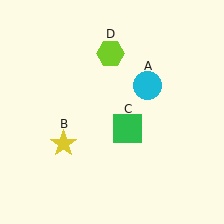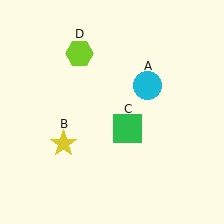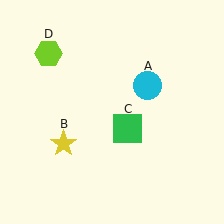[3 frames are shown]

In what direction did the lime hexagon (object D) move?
The lime hexagon (object D) moved left.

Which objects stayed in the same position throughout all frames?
Cyan circle (object A) and yellow star (object B) and green square (object C) remained stationary.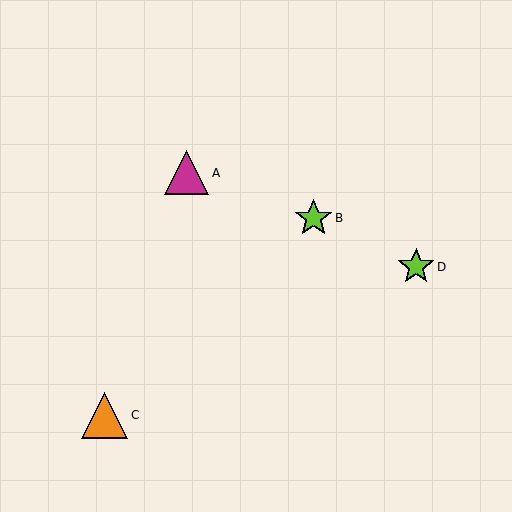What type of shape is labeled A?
Shape A is a magenta triangle.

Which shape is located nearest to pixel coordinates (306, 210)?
The lime star (labeled B) at (313, 218) is nearest to that location.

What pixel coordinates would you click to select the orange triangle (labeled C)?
Click at (105, 415) to select the orange triangle C.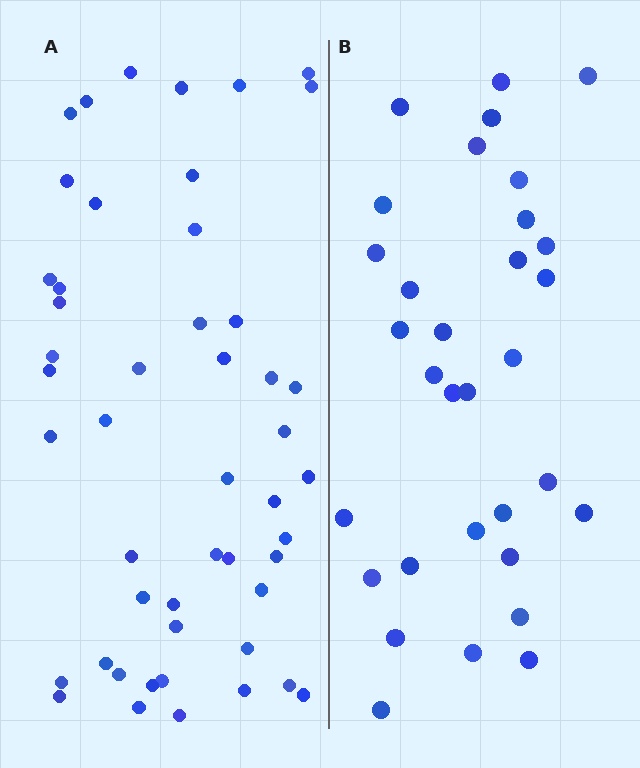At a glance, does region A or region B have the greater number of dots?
Region A (the left region) has more dots.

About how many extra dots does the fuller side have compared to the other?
Region A has approximately 15 more dots than region B.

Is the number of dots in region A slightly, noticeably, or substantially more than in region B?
Region A has substantially more. The ratio is roughly 1.5 to 1.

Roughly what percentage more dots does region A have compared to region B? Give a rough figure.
About 55% more.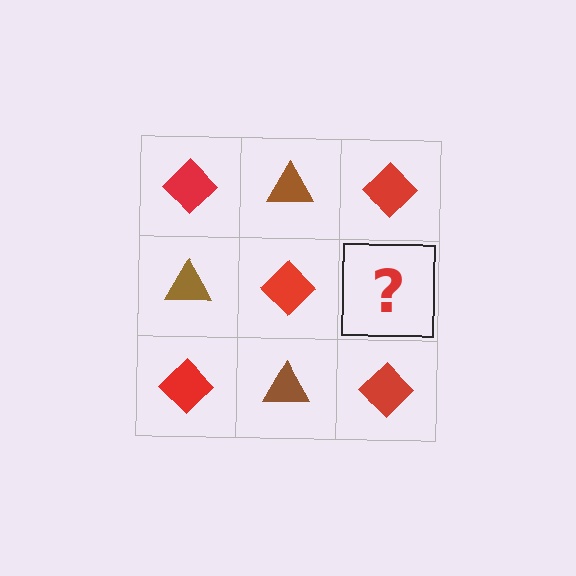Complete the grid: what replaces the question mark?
The question mark should be replaced with a brown triangle.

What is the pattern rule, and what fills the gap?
The rule is that it alternates red diamond and brown triangle in a checkerboard pattern. The gap should be filled with a brown triangle.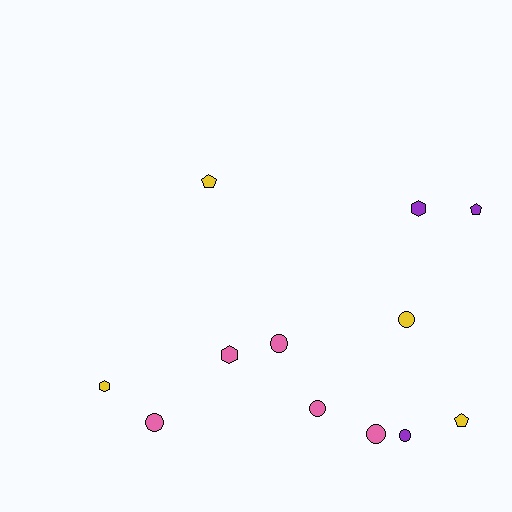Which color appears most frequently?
Pink, with 5 objects.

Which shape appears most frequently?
Circle, with 6 objects.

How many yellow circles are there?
There is 1 yellow circle.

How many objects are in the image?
There are 12 objects.